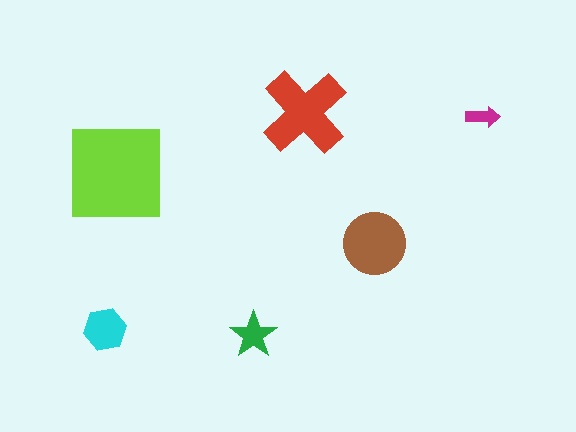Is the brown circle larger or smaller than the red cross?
Smaller.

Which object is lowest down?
The green star is bottommost.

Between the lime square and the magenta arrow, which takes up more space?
The lime square.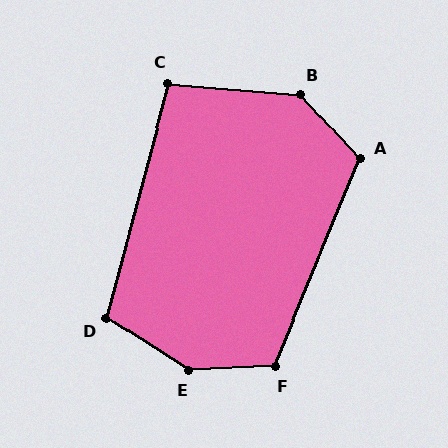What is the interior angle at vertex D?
Approximately 108 degrees (obtuse).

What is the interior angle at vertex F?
Approximately 115 degrees (obtuse).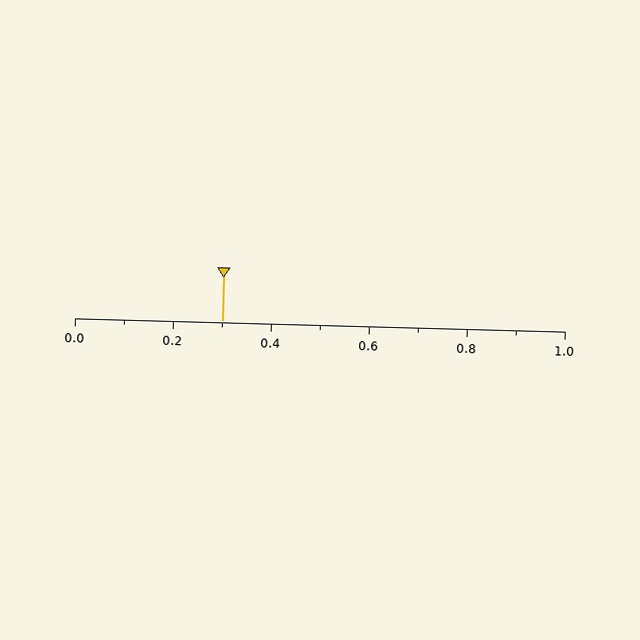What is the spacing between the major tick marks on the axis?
The major ticks are spaced 0.2 apart.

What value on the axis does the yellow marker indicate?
The marker indicates approximately 0.3.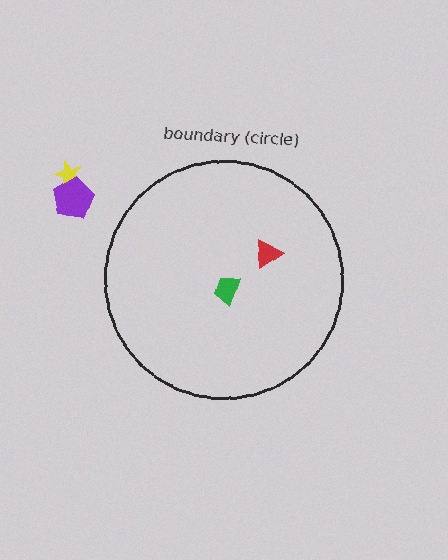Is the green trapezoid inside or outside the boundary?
Inside.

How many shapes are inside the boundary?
2 inside, 2 outside.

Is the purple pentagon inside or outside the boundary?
Outside.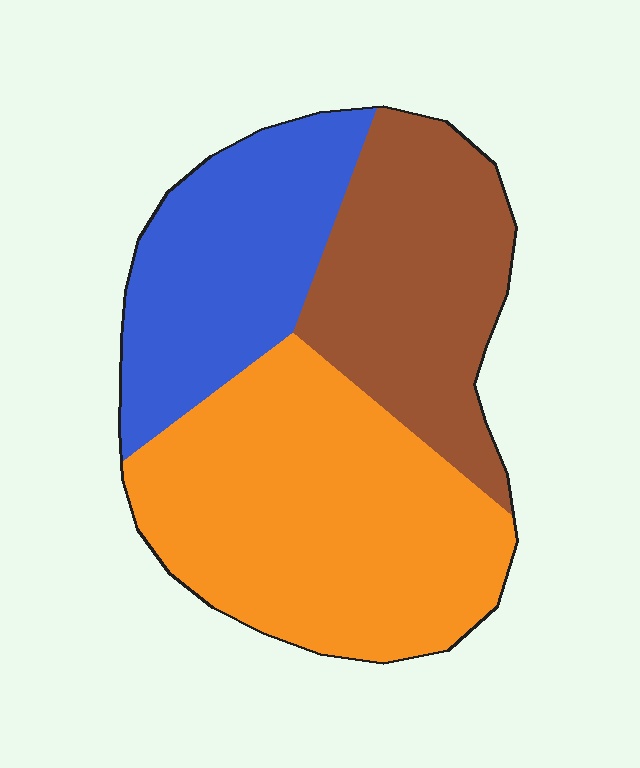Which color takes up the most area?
Orange, at roughly 45%.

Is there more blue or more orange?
Orange.